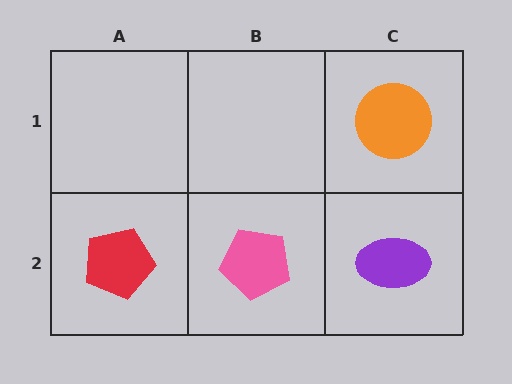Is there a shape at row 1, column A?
No, that cell is empty.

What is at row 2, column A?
A red pentagon.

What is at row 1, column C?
An orange circle.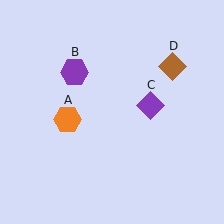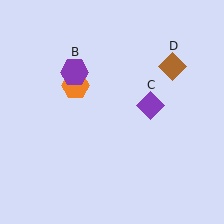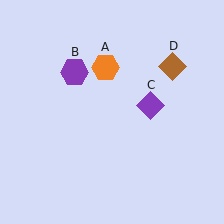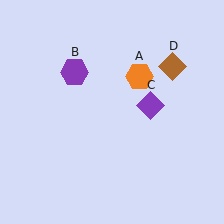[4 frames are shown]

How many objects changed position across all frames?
1 object changed position: orange hexagon (object A).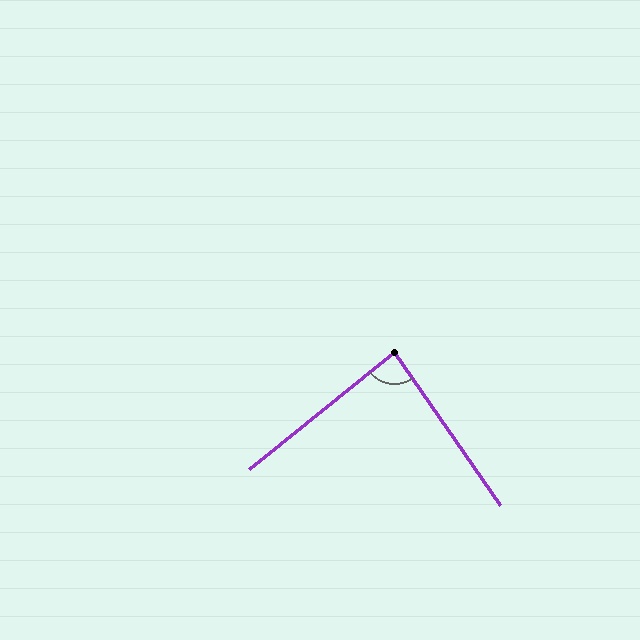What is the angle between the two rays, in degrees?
Approximately 86 degrees.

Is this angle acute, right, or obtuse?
It is approximately a right angle.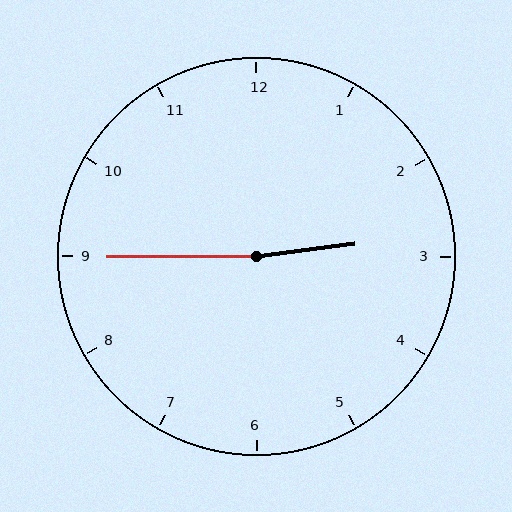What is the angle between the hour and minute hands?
Approximately 172 degrees.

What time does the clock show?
2:45.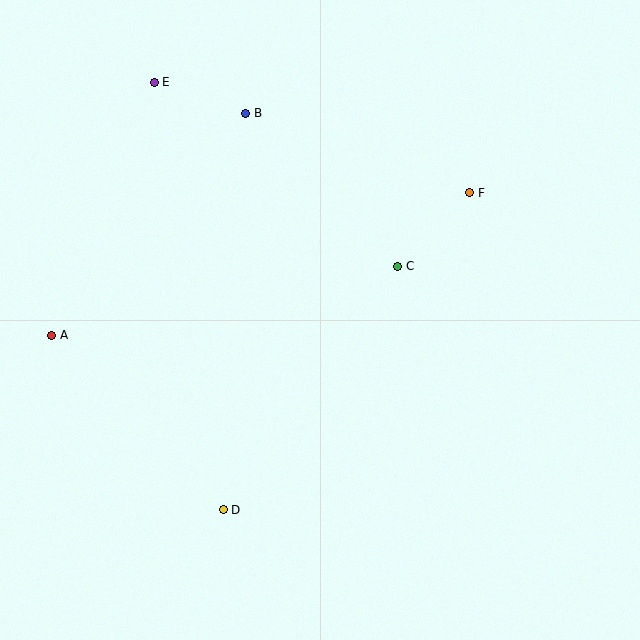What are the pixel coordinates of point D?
Point D is at (223, 510).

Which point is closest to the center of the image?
Point C at (398, 266) is closest to the center.